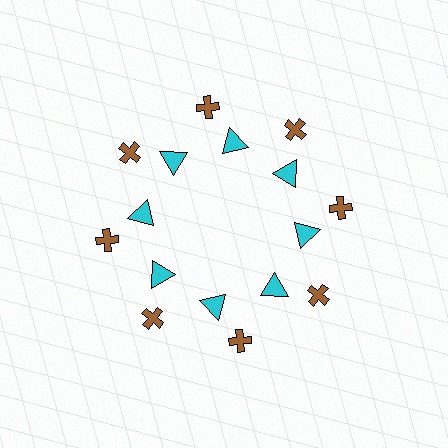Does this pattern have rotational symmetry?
Yes, this pattern has 8-fold rotational symmetry. It looks the same after rotating 45 degrees around the center.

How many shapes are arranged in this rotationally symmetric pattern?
There are 16 shapes, arranged in 8 groups of 2.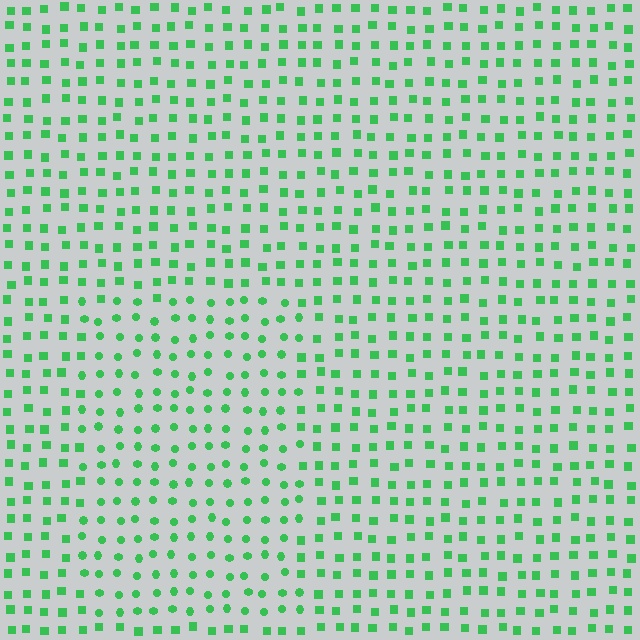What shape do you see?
I see a rectangle.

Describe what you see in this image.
The image is filled with small green elements arranged in a uniform grid. A rectangle-shaped region contains circles, while the surrounding area contains squares. The boundary is defined purely by the change in element shape.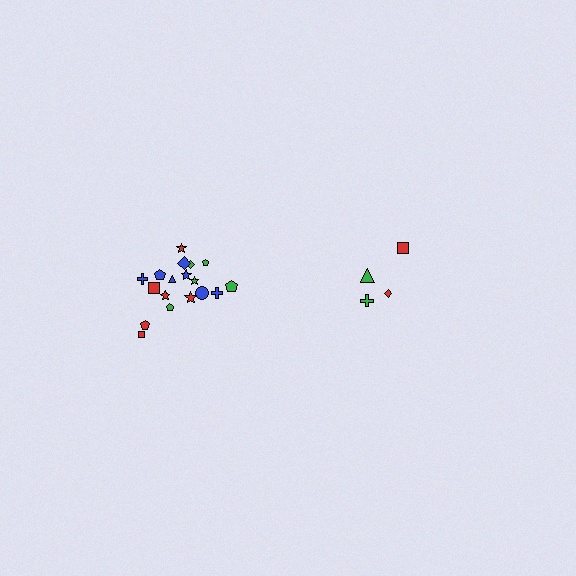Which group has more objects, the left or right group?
The left group.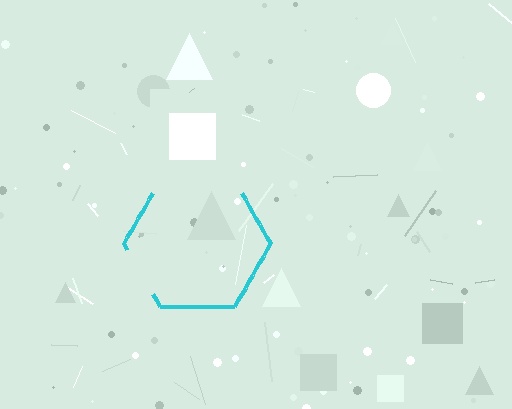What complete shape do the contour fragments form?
The contour fragments form a hexagon.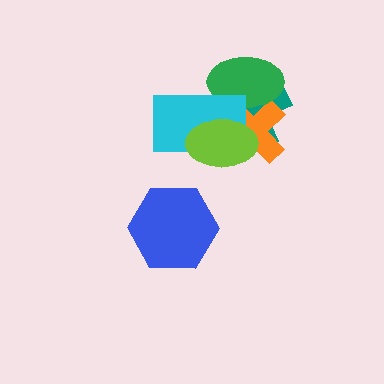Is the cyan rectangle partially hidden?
Yes, it is partially covered by another shape.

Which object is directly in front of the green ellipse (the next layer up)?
The cyan rectangle is directly in front of the green ellipse.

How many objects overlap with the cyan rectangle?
4 objects overlap with the cyan rectangle.